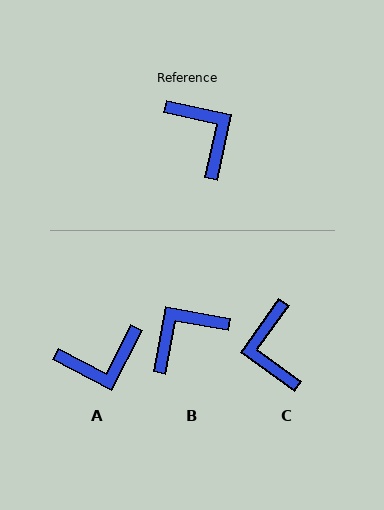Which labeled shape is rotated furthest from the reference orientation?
C, about 157 degrees away.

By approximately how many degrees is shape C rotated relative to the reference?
Approximately 157 degrees counter-clockwise.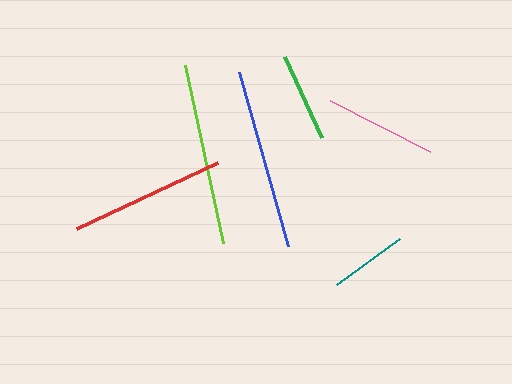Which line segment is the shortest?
The teal line is the shortest at approximately 78 pixels.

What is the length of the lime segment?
The lime segment is approximately 182 pixels long.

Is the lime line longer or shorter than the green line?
The lime line is longer than the green line.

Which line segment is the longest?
The lime line is the longest at approximately 182 pixels.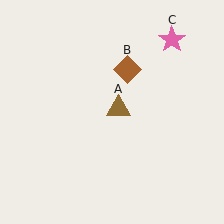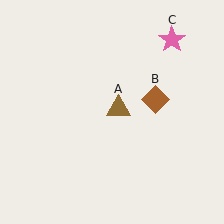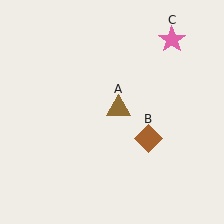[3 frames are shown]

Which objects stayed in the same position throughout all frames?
Brown triangle (object A) and pink star (object C) remained stationary.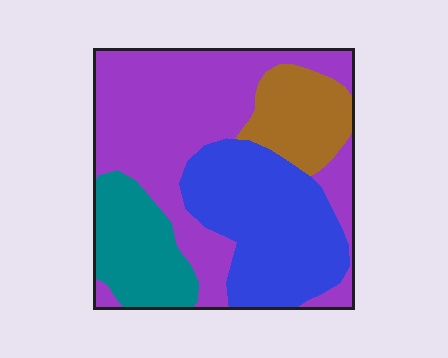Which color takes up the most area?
Purple, at roughly 45%.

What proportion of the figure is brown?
Brown takes up less than a sixth of the figure.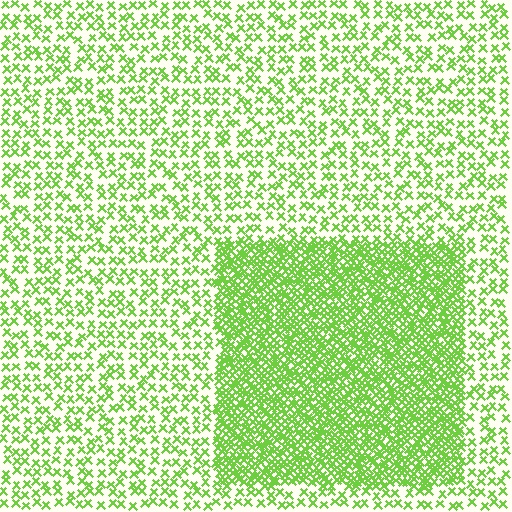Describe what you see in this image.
The image contains small lime elements arranged at two different densities. A rectangle-shaped region is visible where the elements are more densely packed than the surrounding area.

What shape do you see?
I see a rectangle.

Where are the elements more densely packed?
The elements are more densely packed inside the rectangle boundary.